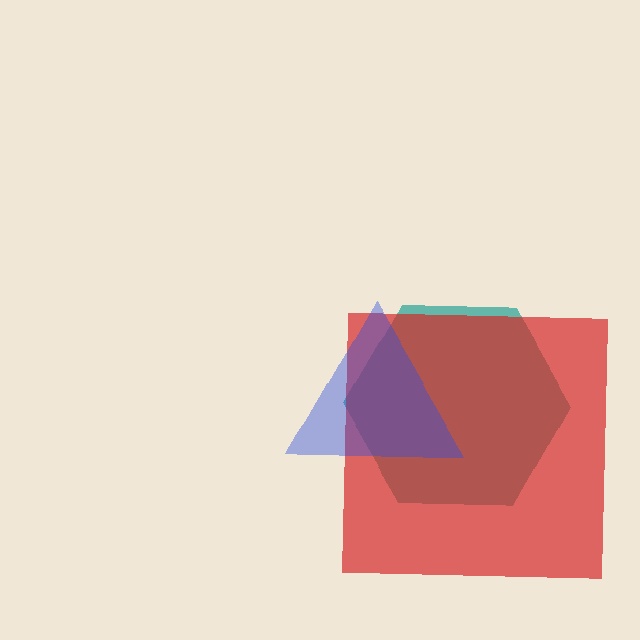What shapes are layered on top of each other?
The layered shapes are: a teal hexagon, a red square, a blue triangle.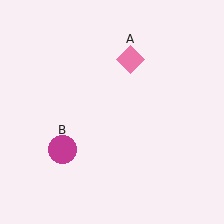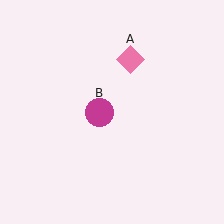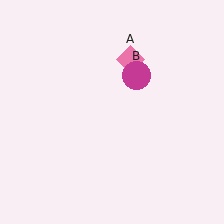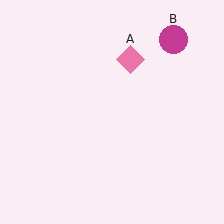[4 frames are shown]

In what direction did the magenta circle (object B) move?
The magenta circle (object B) moved up and to the right.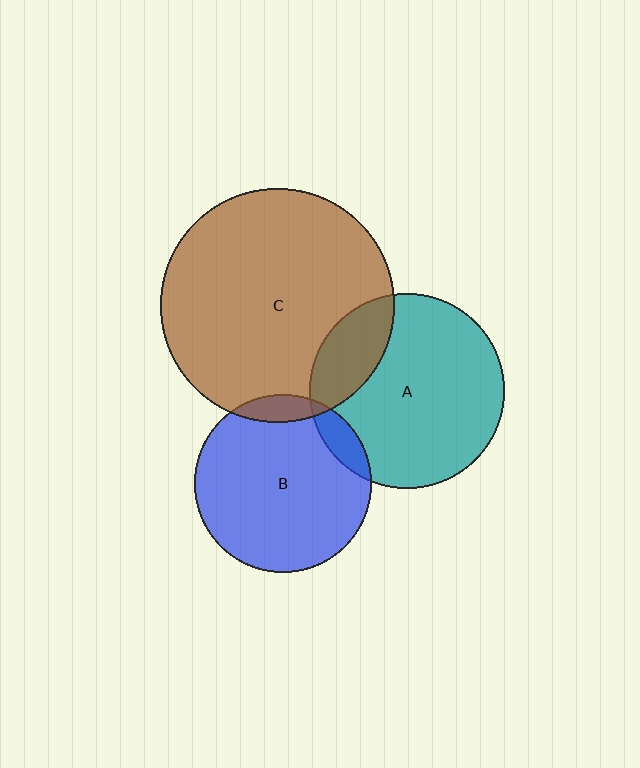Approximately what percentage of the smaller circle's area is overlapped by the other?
Approximately 20%.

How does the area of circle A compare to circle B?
Approximately 1.2 times.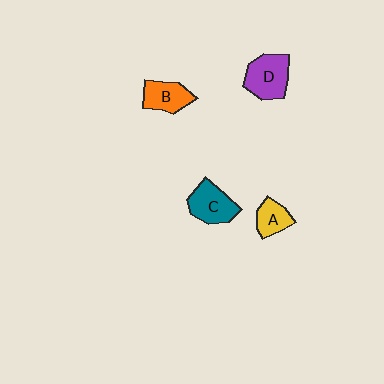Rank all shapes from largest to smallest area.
From largest to smallest: D (purple), C (teal), B (orange), A (yellow).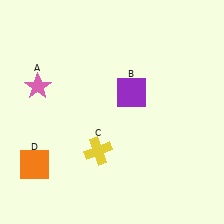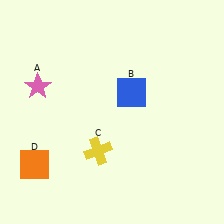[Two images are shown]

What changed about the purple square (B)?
In Image 1, B is purple. In Image 2, it changed to blue.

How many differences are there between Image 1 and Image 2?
There is 1 difference between the two images.